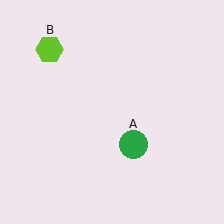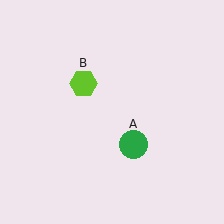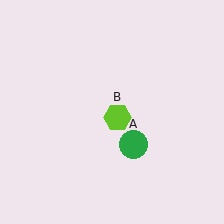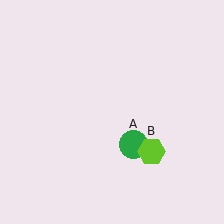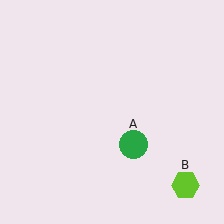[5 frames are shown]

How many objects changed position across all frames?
1 object changed position: lime hexagon (object B).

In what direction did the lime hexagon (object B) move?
The lime hexagon (object B) moved down and to the right.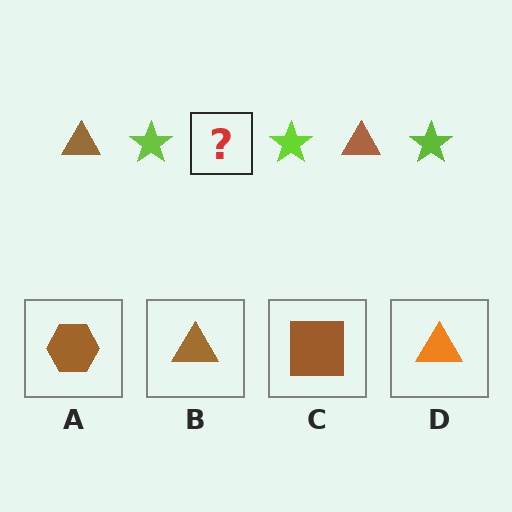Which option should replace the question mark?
Option B.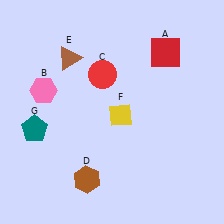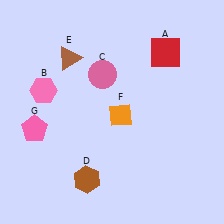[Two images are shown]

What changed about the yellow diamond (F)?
In Image 1, F is yellow. In Image 2, it changed to orange.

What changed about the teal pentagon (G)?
In Image 1, G is teal. In Image 2, it changed to pink.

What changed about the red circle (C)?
In Image 1, C is red. In Image 2, it changed to pink.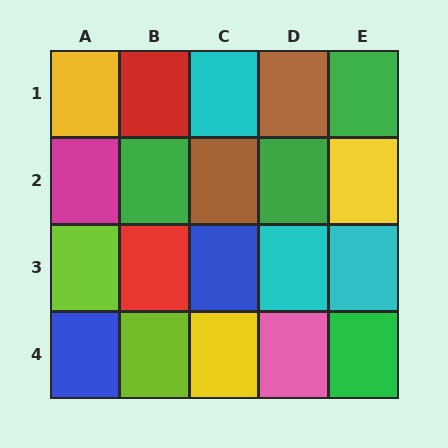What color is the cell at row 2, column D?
Green.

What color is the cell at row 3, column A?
Lime.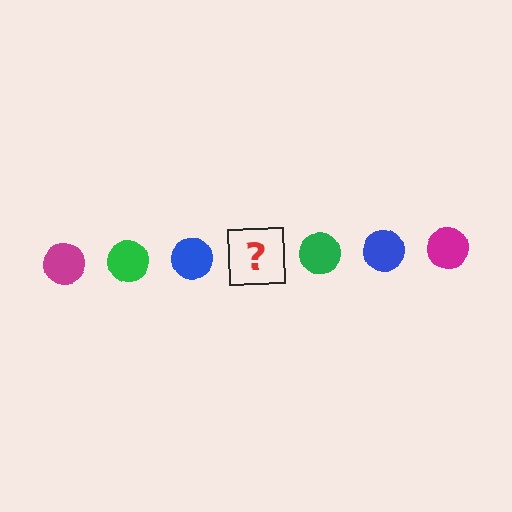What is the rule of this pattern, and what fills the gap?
The rule is that the pattern cycles through magenta, green, blue circles. The gap should be filled with a magenta circle.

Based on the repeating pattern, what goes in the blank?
The blank should be a magenta circle.